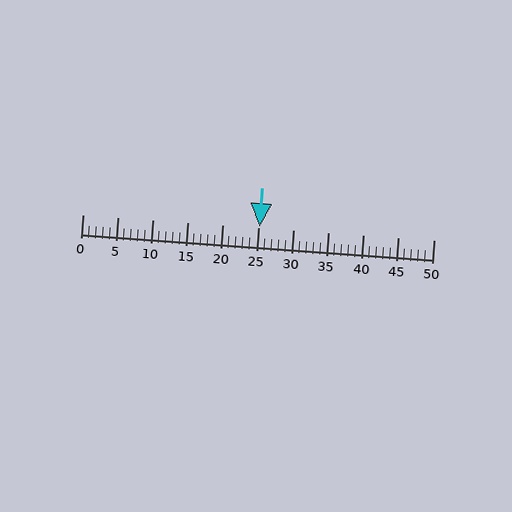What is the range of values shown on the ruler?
The ruler shows values from 0 to 50.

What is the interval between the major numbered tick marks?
The major tick marks are spaced 5 units apart.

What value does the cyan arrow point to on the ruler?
The cyan arrow points to approximately 25.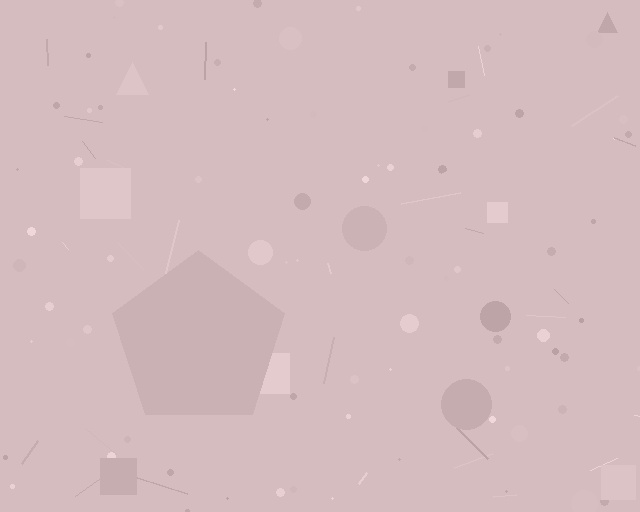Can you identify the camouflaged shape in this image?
The camouflaged shape is a pentagon.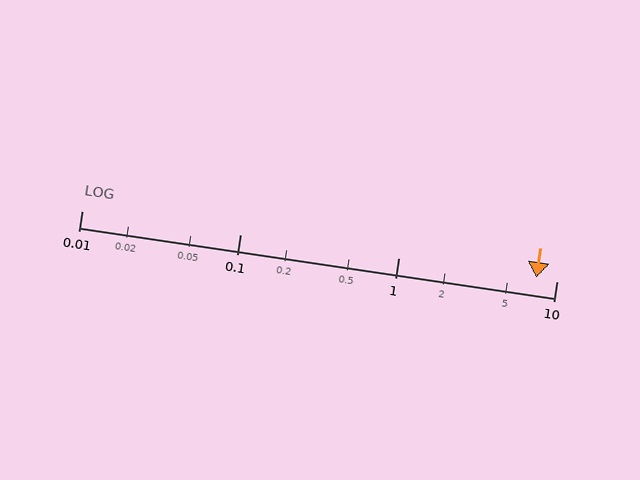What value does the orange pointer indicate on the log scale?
The pointer indicates approximately 7.4.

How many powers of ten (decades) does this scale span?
The scale spans 3 decades, from 0.01 to 10.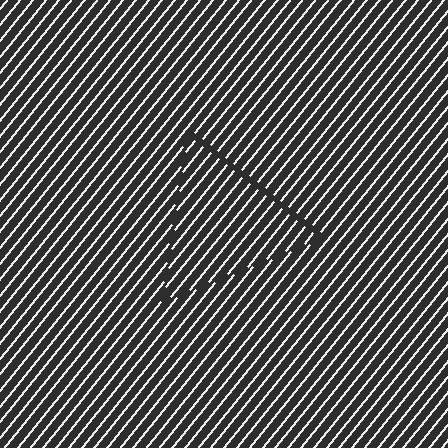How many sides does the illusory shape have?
3 sides — the line-ends trace a triangle.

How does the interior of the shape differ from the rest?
The interior of the shape contains the same grating, shifted by half a period — the contour is defined by the phase discontinuity where line-ends from the inner and outer gratings abut.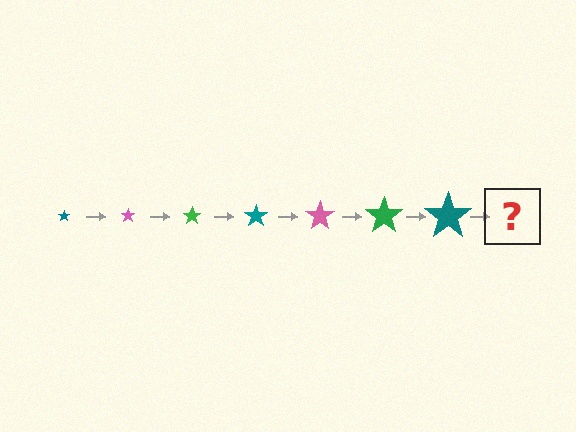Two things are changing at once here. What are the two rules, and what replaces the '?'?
The two rules are that the star grows larger each step and the color cycles through teal, pink, and green. The '?' should be a pink star, larger than the previous one.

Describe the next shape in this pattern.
It should be a pink star, larger than the previous one.